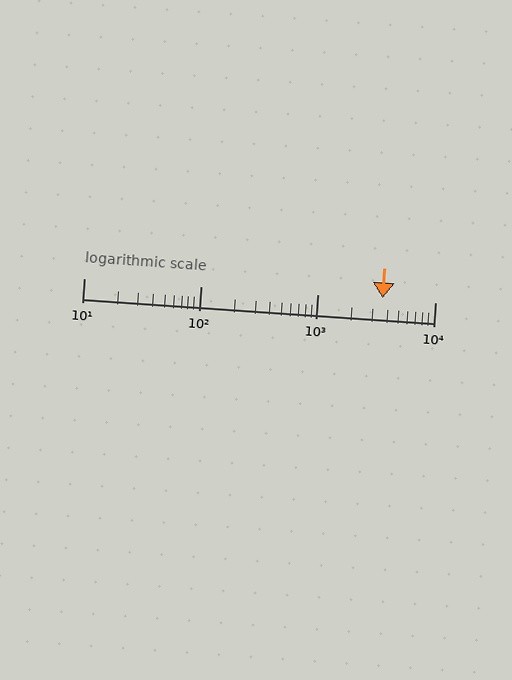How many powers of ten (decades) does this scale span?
The scale spans 3 decades, from 10 to 10000.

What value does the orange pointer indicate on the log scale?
The pointer indicates approximately 3600.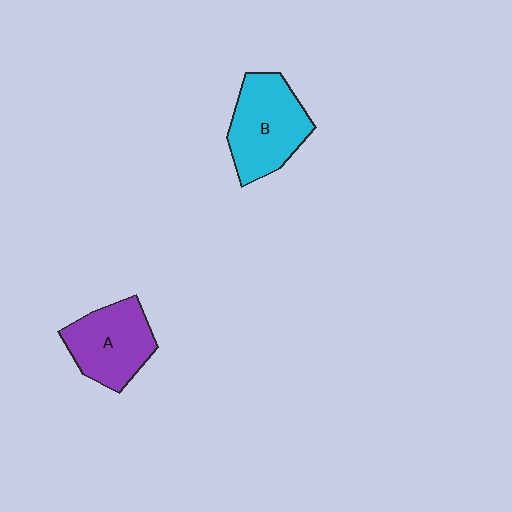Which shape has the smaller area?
Shape A (purple).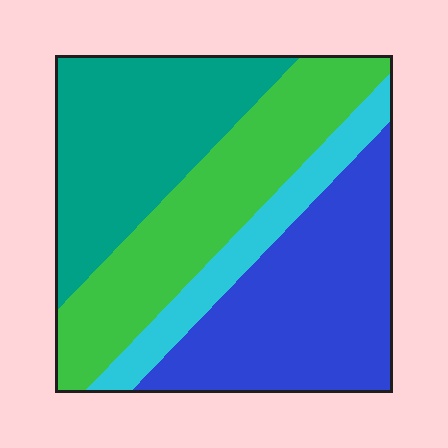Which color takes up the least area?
Cyan, at roughly 10%.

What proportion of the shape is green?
Green takes up about one quarter (1/4) of the shape.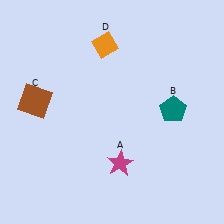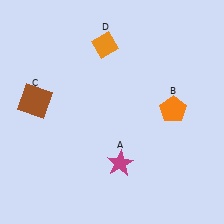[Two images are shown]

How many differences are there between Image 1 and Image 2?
There is 1 difference between the two images.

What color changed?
The pentagon (B) changed from teal in Image 1 to orange in Image 2.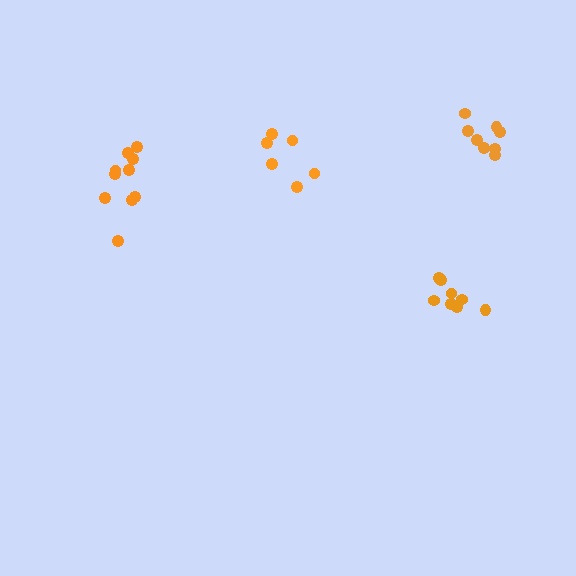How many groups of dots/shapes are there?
There are 4 groups.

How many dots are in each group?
Group 1: 8 dots, Group 2: 10 dots, Group 3: 8 dots, Group 4: 6 dots (32 total).